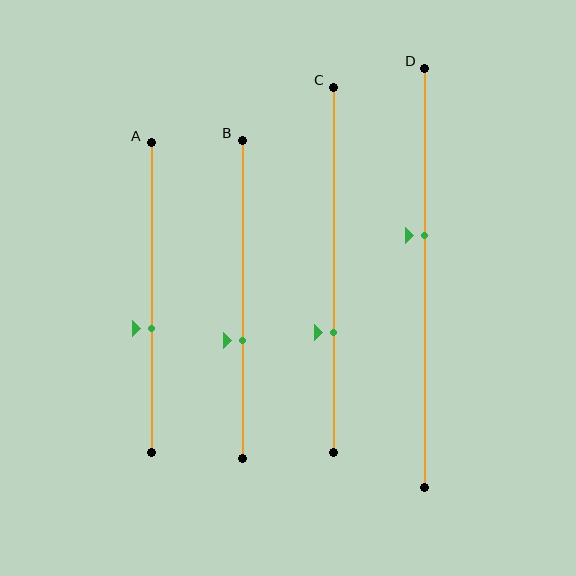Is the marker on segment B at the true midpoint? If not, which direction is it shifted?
No, the marker on segment B is shifted downward by about 13% of the segment length.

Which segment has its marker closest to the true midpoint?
Segment A has its marker closest to the true midpoint.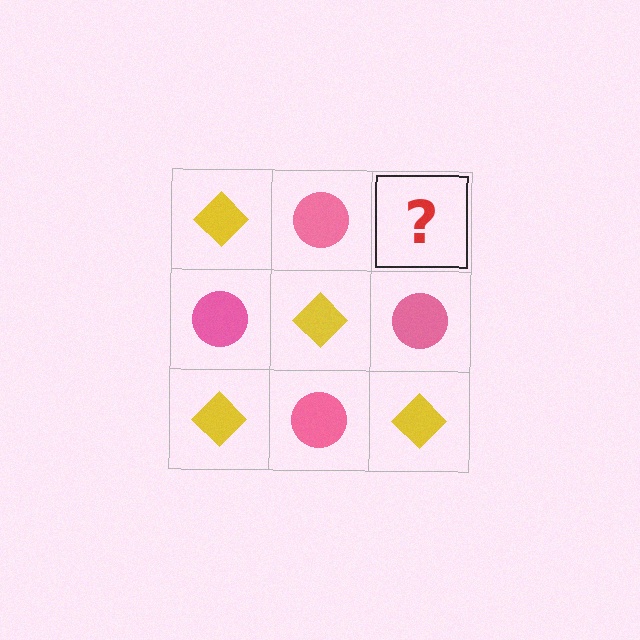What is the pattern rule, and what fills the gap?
The rule is that it alternates yellow diamond and pink circle in a checkerboard pattern. The gap should be filled with a yellow diamond.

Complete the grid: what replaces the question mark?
The question mark should be replaced with a yellow diamond.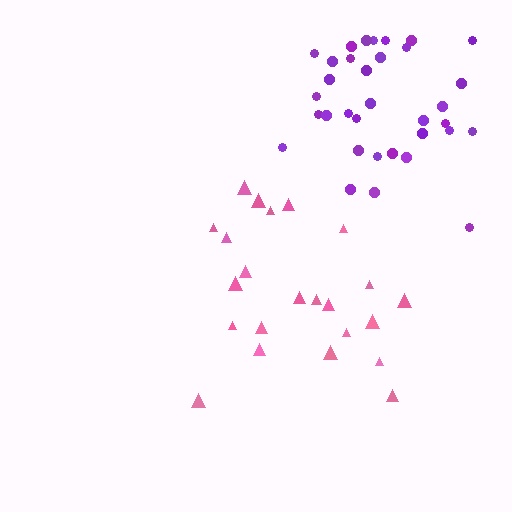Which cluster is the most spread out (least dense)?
Pink.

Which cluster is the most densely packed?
Purple.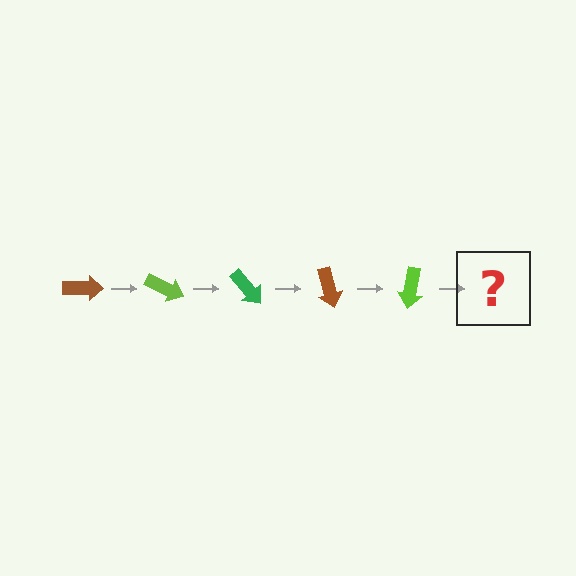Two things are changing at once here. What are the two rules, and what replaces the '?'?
The two rules are that it rotates 25 degrees each step and the color cycles through brown, lime, and green. The '?' should be a green arrow, rotated 125 degrees from the start.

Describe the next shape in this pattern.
It should be a green arrow, rotated 125 degrees from the start.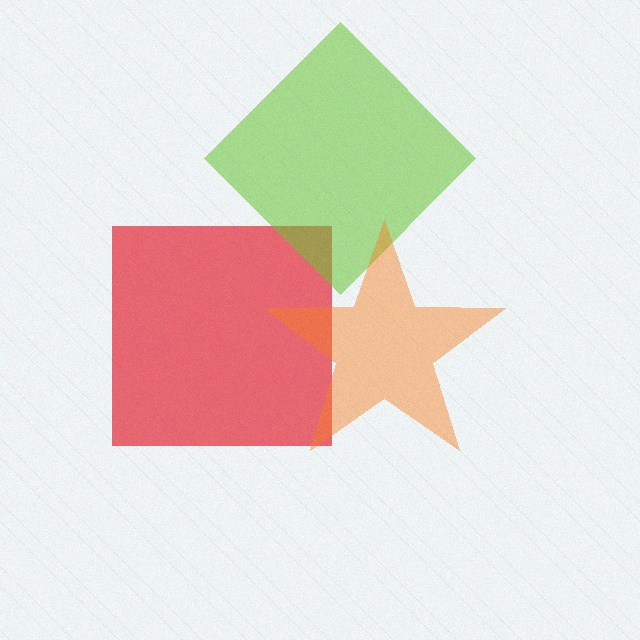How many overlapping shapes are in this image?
There are 3 overlapping shapes in the image.